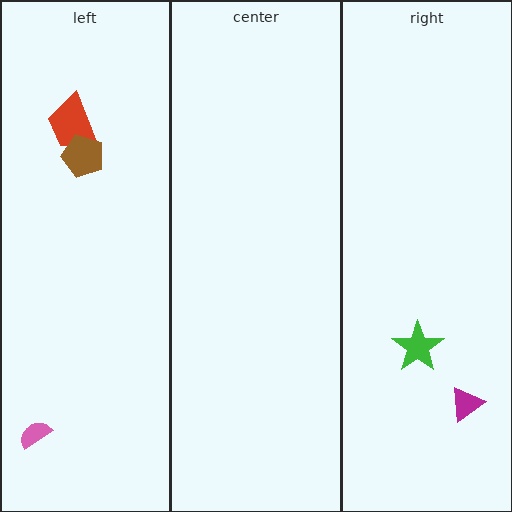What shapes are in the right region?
The magenta triangle, the green star.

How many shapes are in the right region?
2.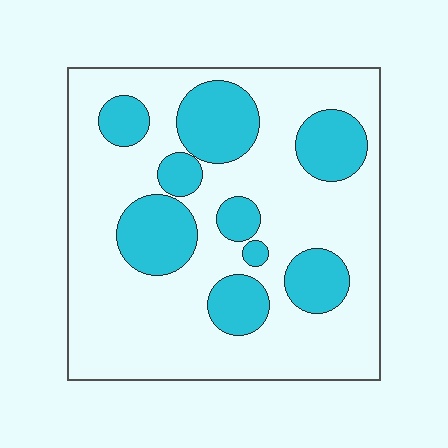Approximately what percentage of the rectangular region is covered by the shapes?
Approximately 30%.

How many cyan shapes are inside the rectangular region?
9.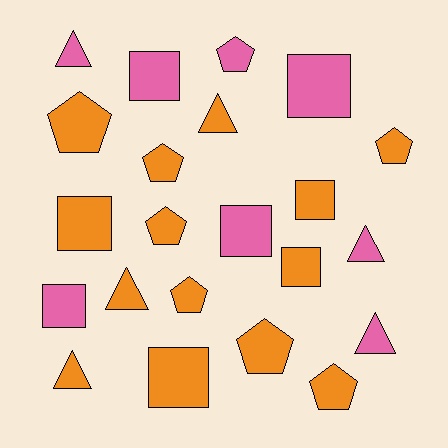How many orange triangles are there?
There are 3 orange triangles.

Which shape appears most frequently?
Square, with 8 objects.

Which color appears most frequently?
Orange, with 14 objects.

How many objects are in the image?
There are 22 objects.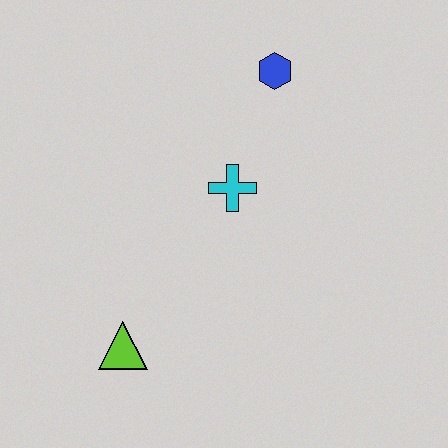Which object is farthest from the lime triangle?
The blue hexagon is farthest from the lime triangle.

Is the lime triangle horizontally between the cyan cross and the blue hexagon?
No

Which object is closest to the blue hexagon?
The cyan cross is closest to the blue hexagon.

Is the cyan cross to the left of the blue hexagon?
Yes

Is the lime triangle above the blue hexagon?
No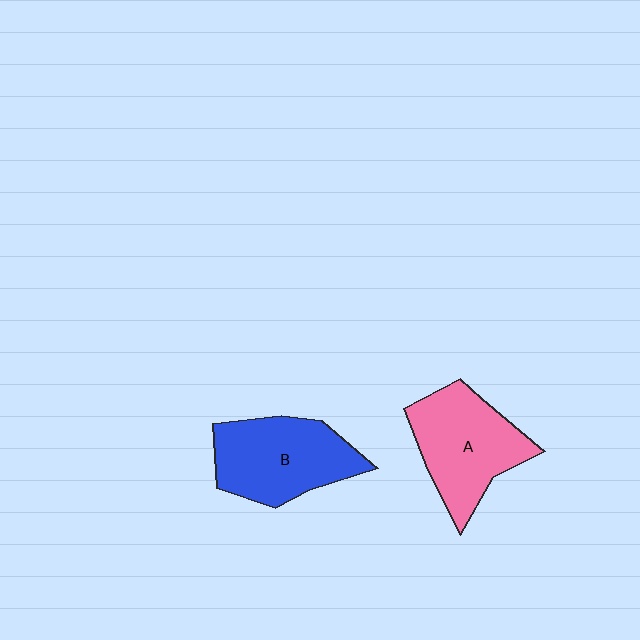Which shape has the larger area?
Shape B (blue).